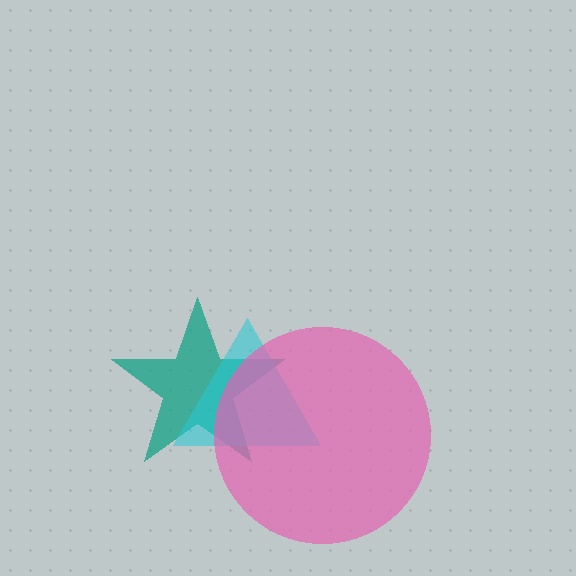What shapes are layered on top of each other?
The layered shapes are: a teal star, a cyan triangle, a pink circle.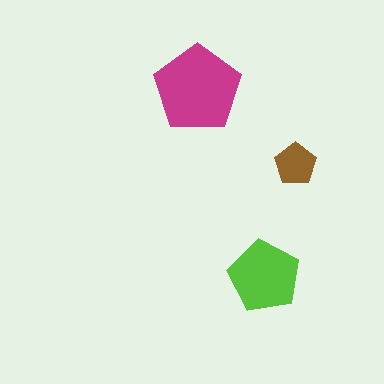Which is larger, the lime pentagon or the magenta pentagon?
The magenta one.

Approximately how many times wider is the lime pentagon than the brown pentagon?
About 1.5 times wider.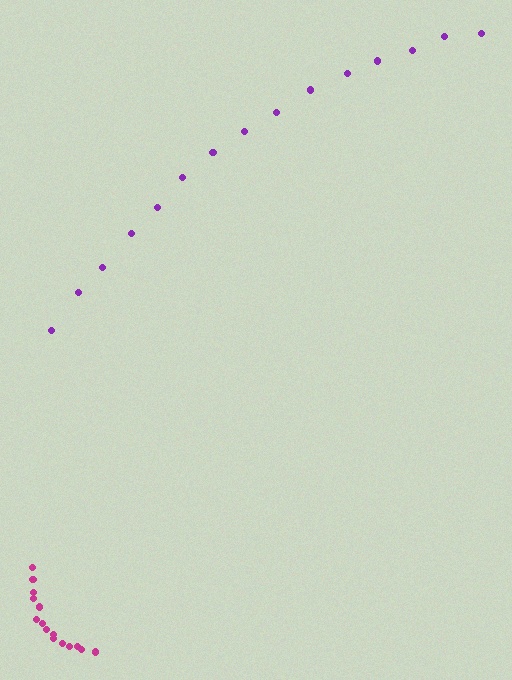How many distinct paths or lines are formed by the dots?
There are 2 distinct paths.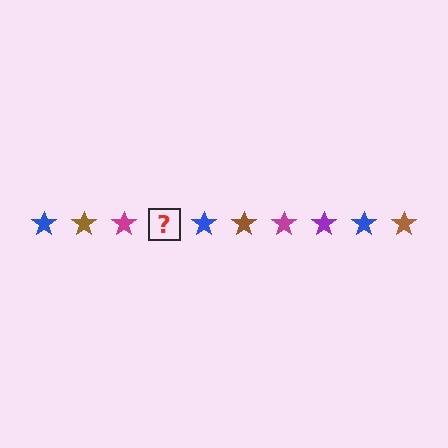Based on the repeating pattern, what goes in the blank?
The blank should be a purple star.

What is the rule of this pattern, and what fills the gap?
The rule is that the pattern cycles through blue, brown, magenta, purple stars. The gap should be filled with a purple star.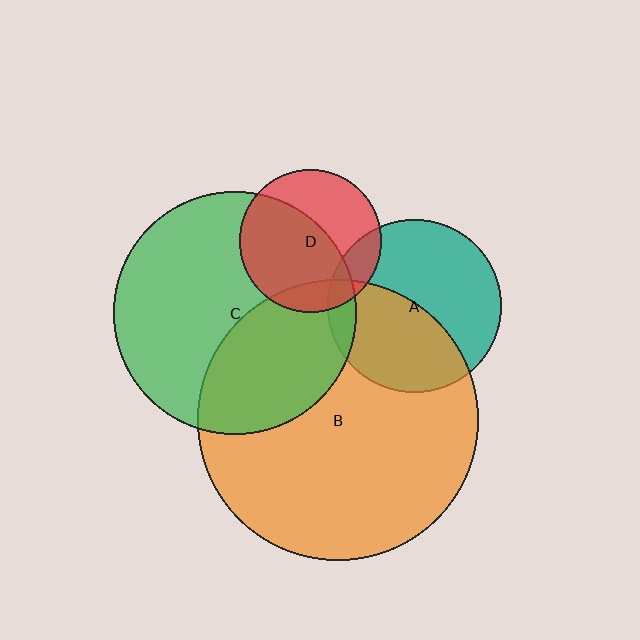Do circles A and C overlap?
Yes.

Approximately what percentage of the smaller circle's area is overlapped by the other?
Approximately 10%.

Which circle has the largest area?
Circle B (orange).